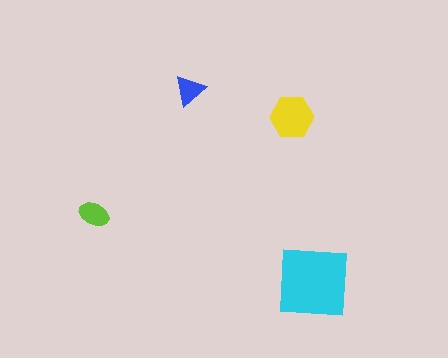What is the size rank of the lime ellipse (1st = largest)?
3rd.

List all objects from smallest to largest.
The blue triangle, the lime ellipse, the yellow hexagon, the cyan square.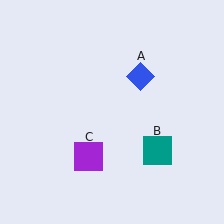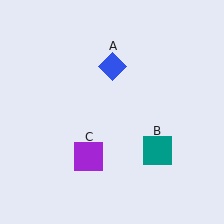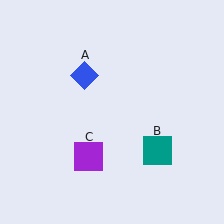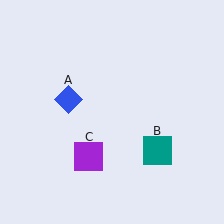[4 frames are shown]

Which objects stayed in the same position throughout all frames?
Teal square (object B) and purple square (object C) remained stationary.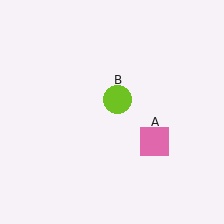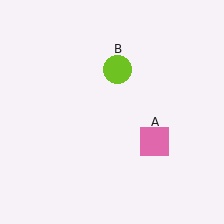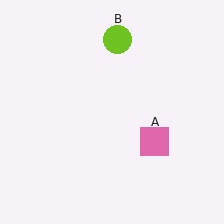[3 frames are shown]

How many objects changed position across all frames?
1 object changed position: lime circle (object B).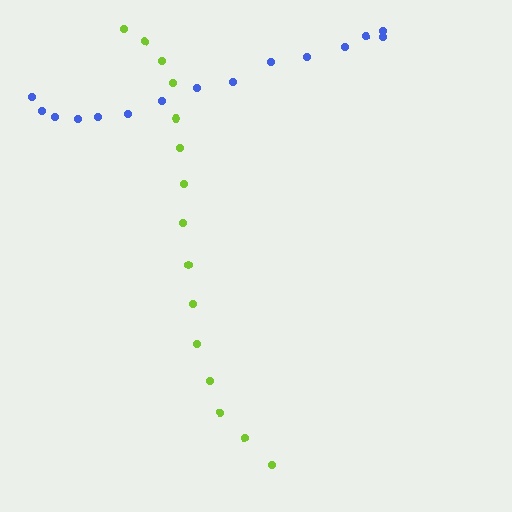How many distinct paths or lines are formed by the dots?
There are 2 distinct paths.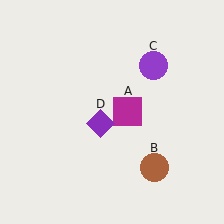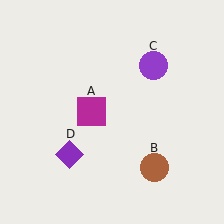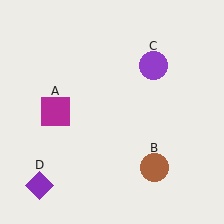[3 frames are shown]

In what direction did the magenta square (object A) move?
The magenta square (object A) moved left.